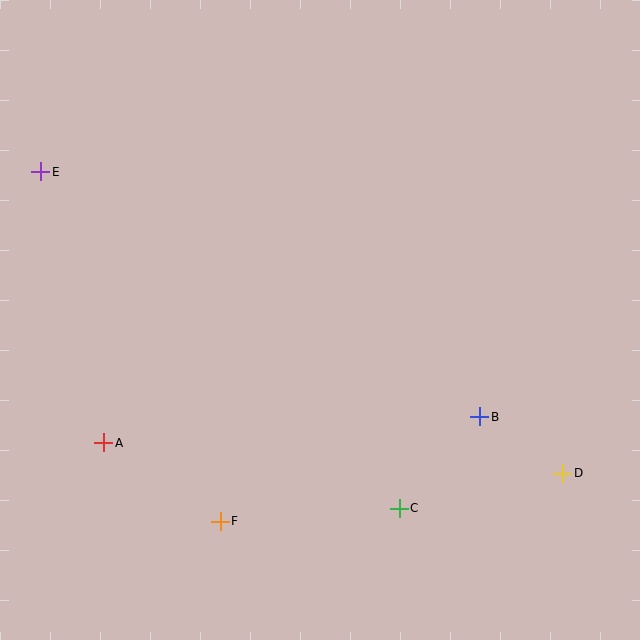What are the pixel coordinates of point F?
Point F is at (220, 521).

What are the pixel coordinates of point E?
Point E is at (41, 172).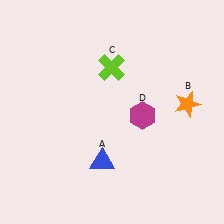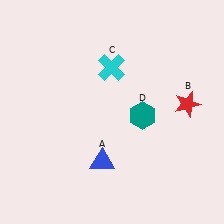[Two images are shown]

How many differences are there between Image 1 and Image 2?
There are 3 differences between the two images.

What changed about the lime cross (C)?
In Image 1, C is lime. In Image 2, it changed to cyan.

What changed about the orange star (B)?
In Image 1, B is orange. In Image 2, it changed to red.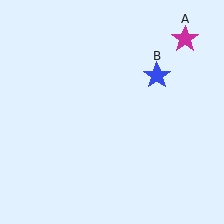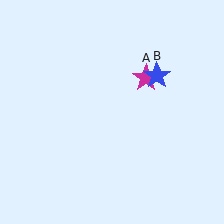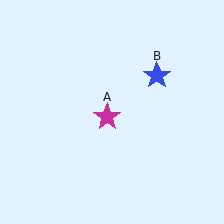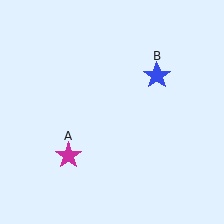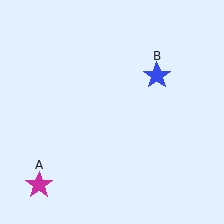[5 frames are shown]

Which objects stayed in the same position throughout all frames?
Blue star (object B) remained stationary.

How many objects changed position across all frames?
1 object changed position: magenta star (object A).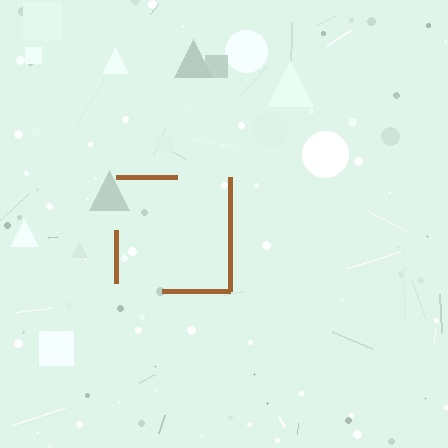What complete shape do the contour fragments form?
The contour fragments form a square.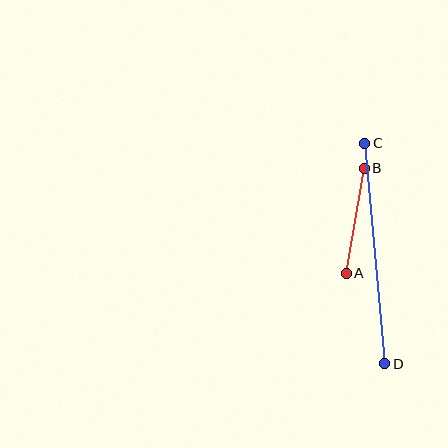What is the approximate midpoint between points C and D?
The midpoint is at approximately (375, 253) pixels.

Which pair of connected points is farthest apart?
Points C and D are farthest apart.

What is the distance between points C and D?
The distance is approximately 222 pixels.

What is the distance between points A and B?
The distance is approximately 107 pixels.